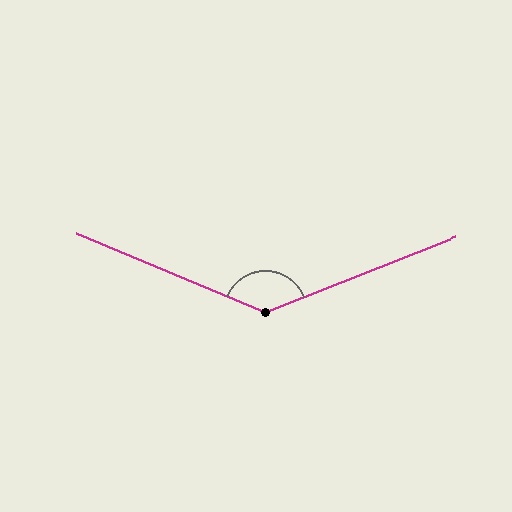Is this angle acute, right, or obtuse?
It is obtuse.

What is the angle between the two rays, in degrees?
Approximately 136 degrees.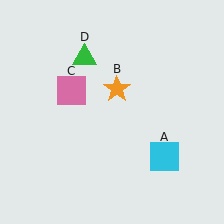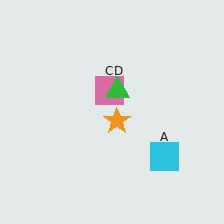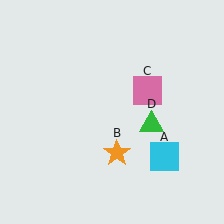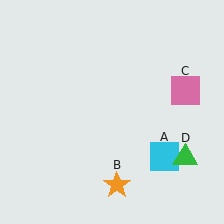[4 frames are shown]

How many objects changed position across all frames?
3 objects changed position: orange star (object B), pink square (object C), green triangle (object D).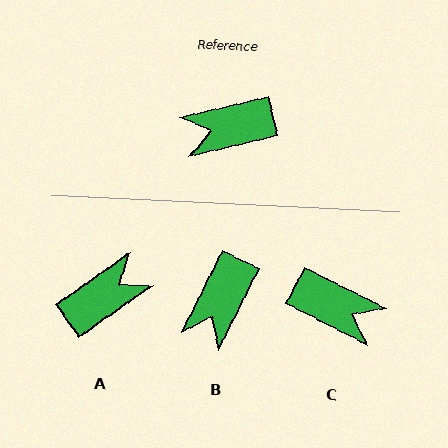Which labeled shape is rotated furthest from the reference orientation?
A, about 158 degrees away.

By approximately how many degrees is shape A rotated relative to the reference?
Approximately 158 degrees clockwise.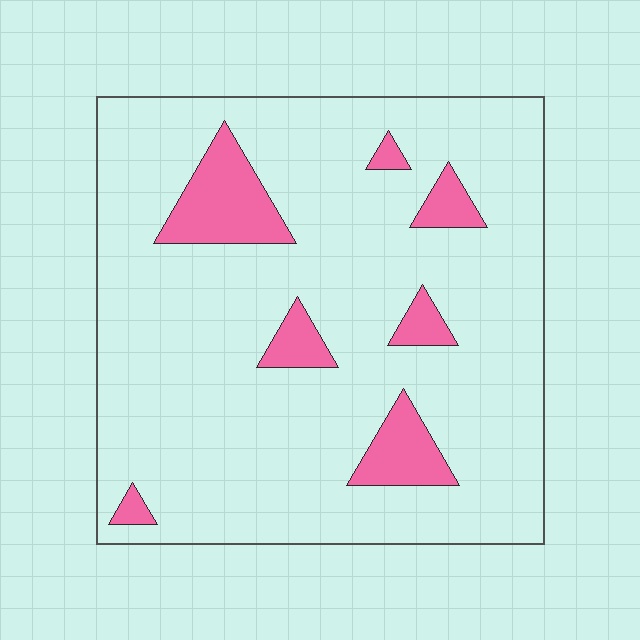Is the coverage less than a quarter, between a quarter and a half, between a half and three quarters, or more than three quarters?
Less than a quarter.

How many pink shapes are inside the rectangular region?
7.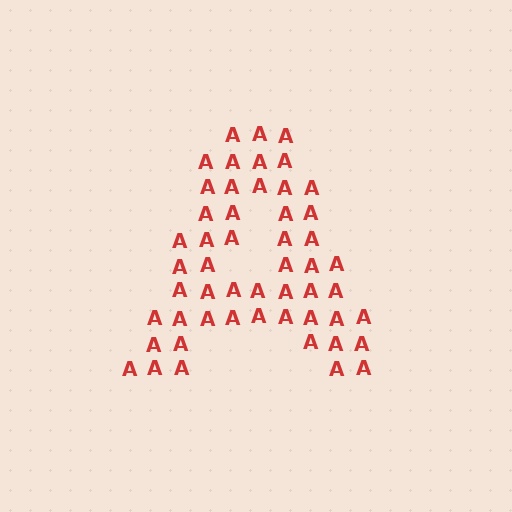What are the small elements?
The small elements are letter A's.